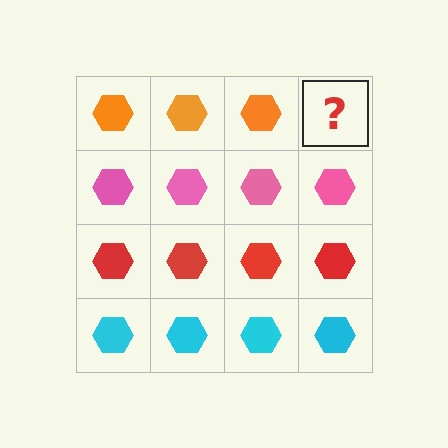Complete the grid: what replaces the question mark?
The question mark should be replaced with an orange hexagon.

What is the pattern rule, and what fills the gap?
The rule is that each row has a consistent color. The gap should be filled with an orange hexagon.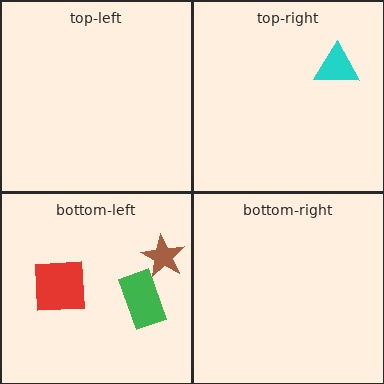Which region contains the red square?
The bottom-left region.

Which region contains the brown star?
The bottom-left region.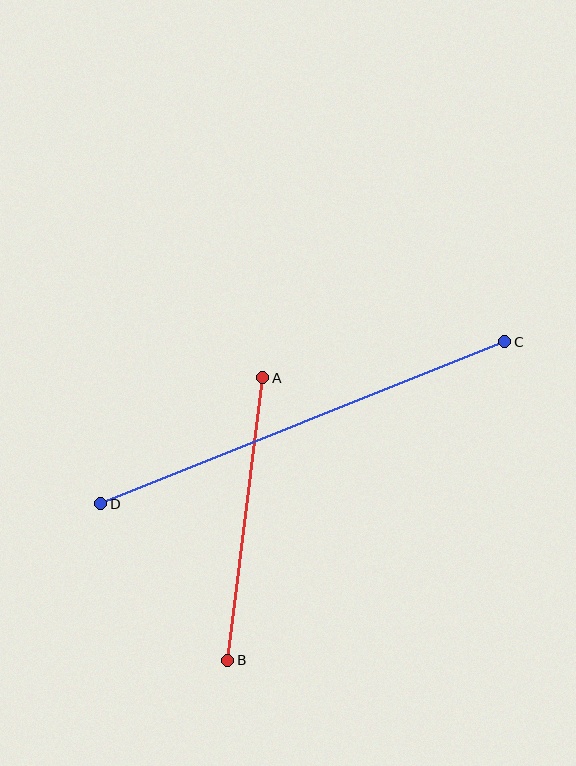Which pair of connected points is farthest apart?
Points C and D are farthest apart.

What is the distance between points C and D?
The distance is approximately 435 pixels.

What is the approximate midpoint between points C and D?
The midpoint is at approximately (303, 423) pixels.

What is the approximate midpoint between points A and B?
The midpoint is at approximately (245, 519) pixels.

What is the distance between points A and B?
The distance is approximately 284 pixels.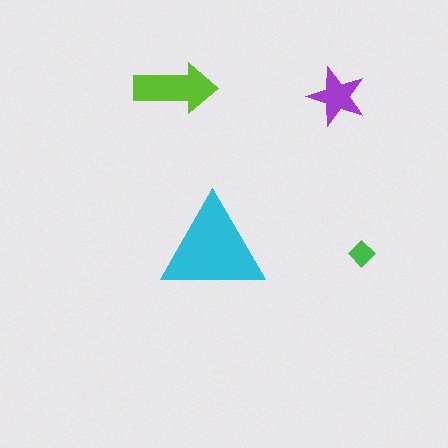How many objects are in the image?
There are 4 objects in the image.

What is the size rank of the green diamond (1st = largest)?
4th.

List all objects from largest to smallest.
The cyan triangle, the lime arrow, the purple star, the green diamond.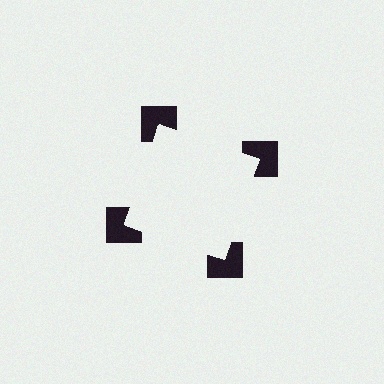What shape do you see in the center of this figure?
An illusory square — its edges are inferred from the aligned wedge cuts in the notched squares, not physically drawn.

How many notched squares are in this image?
There are 4 — one at each vertex of the illusory square.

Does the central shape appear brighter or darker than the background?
It typically appears slightly brighter than the background, even though no actual brightness change is drawn.